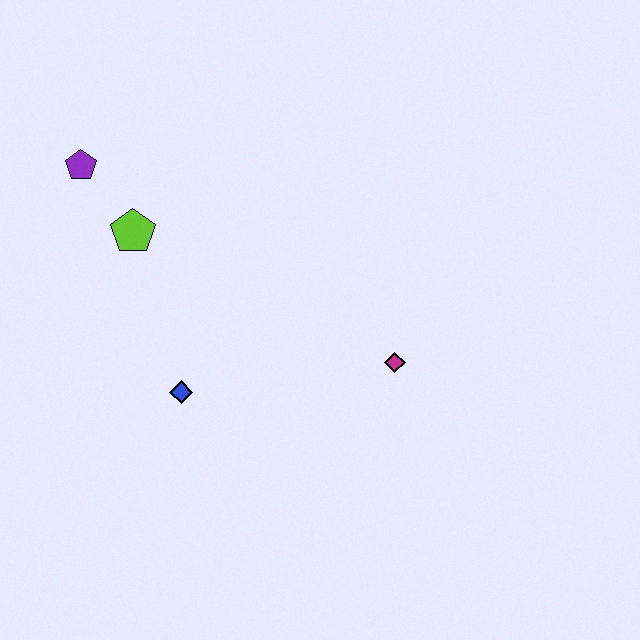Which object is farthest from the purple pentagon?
The magenta diamond is farthest from the purple pentagon.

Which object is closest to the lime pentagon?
The purple pentagon is closest to the lime pentagon.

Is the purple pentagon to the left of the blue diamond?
Yes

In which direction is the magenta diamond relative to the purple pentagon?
The magenta diamond is to the right of the purple pentagon.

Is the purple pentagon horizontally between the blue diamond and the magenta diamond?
No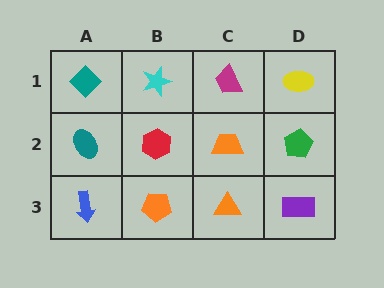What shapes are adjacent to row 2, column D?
A yellow ellipse (row 1, column D), a purple rectangle (row 3, column D), an orange trapezoid (row 2, column C).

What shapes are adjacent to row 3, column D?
A green pentagon (row 2, column D), an orange triangle (row 3, column C).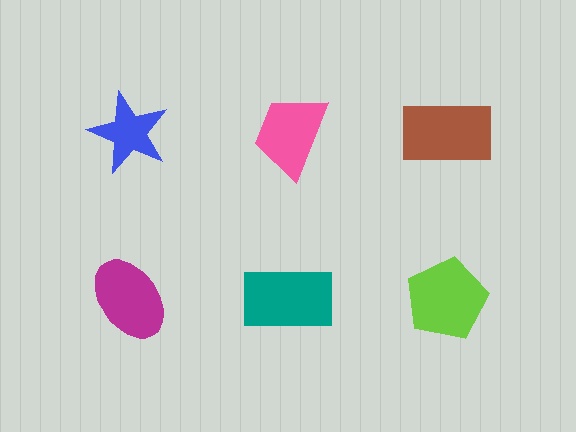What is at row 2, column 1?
A magenta ellipse.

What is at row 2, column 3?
A lime pentagon.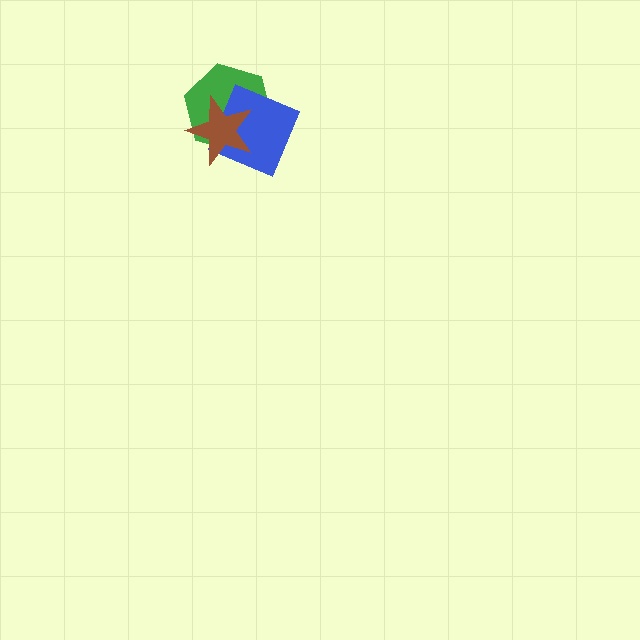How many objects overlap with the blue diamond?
2 objects overlap with the blue diamond.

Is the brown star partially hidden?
No, no other shape covers it.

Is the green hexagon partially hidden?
Yes, it is partially covered by another shape.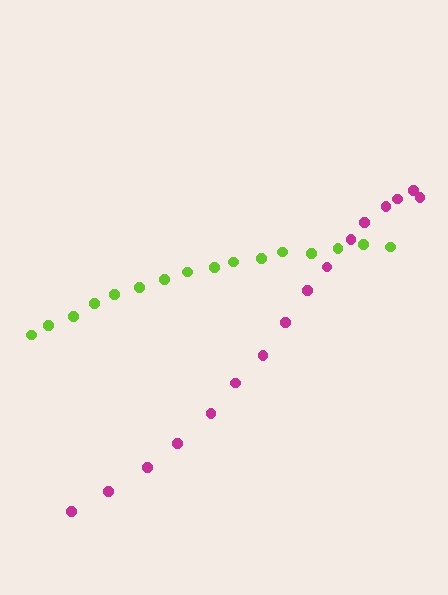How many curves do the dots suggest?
There are 2 distinct paths.